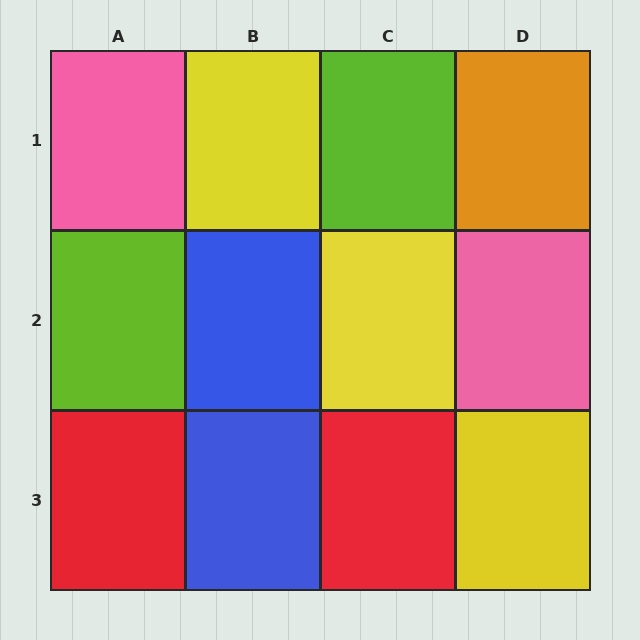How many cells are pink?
2 cells are pink.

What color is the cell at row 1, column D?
Orange.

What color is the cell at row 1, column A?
Pink.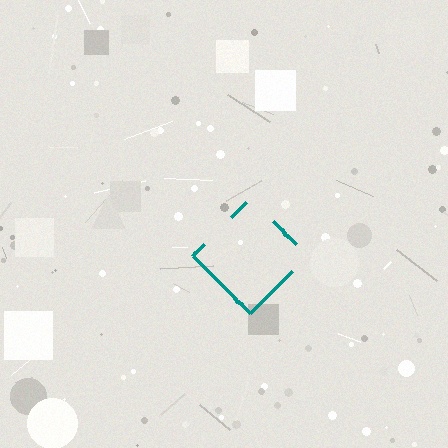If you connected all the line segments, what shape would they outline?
They would outline a diamond.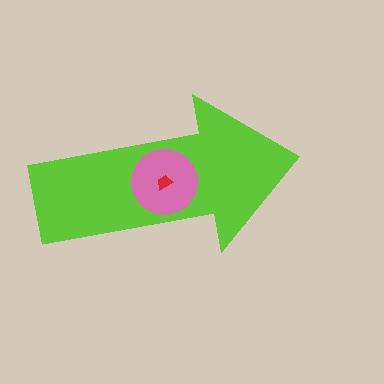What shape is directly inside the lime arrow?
The pink circle.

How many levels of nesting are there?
3.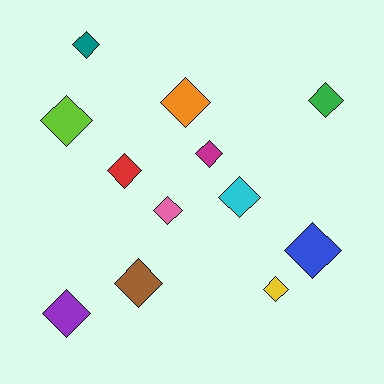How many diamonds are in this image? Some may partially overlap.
There are 12 diamonds.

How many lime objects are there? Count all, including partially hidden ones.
There is 1 lime object.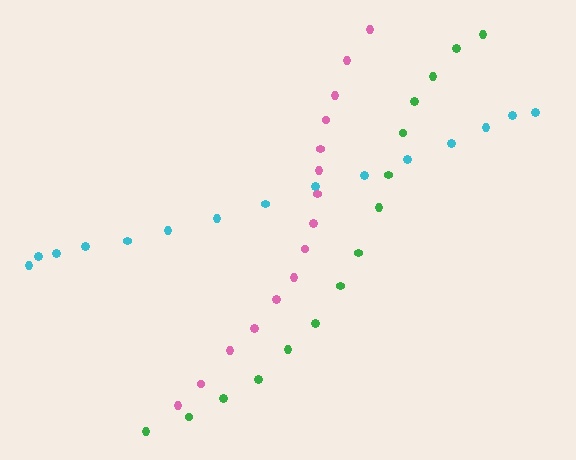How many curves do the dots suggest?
There are 3 distinct paths.